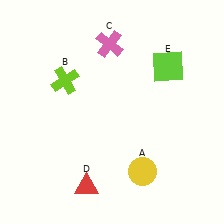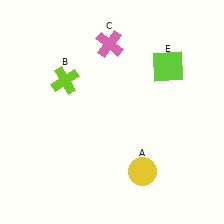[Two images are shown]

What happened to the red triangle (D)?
The red triangle (D) was removed in Image 2. It was in the bottom-left area of Image 1.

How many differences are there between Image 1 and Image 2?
There is 1 difference between the two images.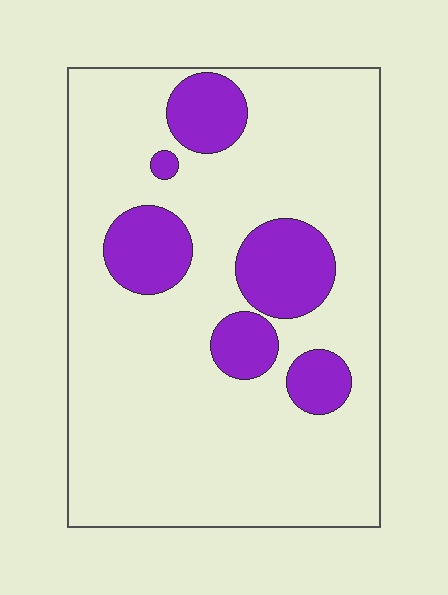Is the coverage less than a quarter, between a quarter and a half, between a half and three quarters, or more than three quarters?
Less than a quarter.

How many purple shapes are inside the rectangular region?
6.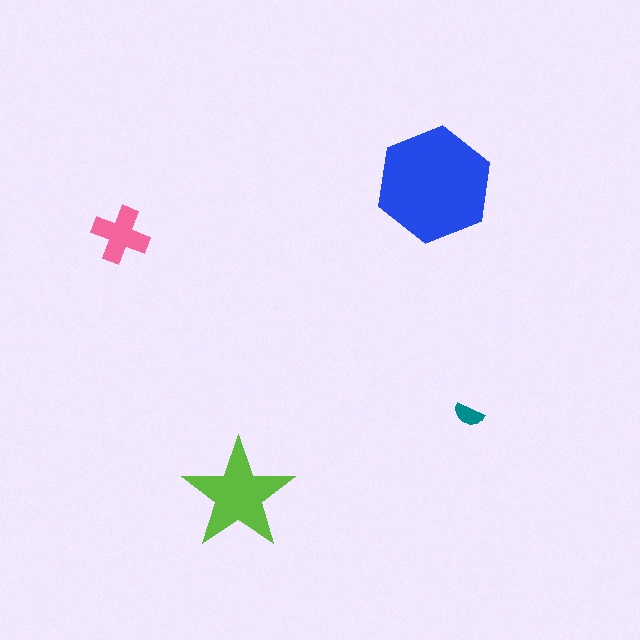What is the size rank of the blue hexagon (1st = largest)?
1st.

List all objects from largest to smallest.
The blue hexagon, the lime star, the pink cross, the teal semicircle.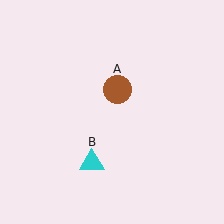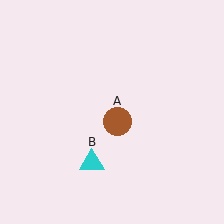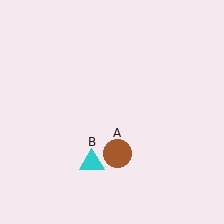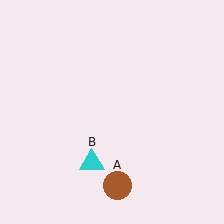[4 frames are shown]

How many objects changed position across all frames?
1 object changed position: brown circle (object A).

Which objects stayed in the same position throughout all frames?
Cyan triangle (object B) remained stationary.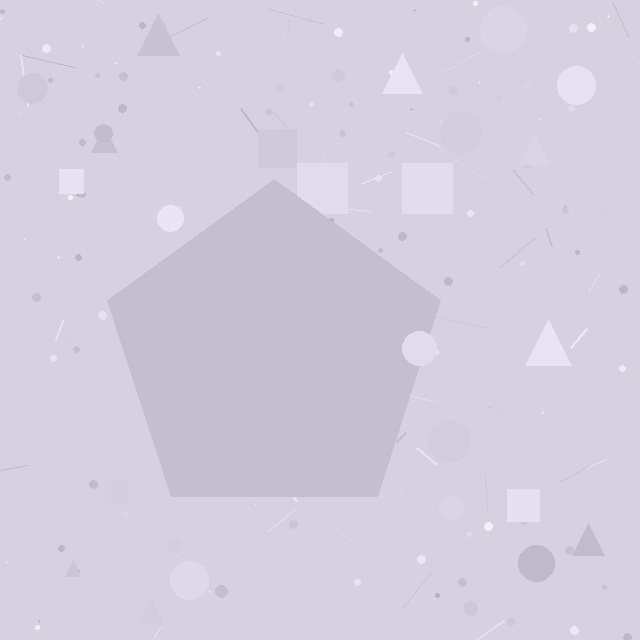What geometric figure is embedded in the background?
A pentagon is embedded in the background.